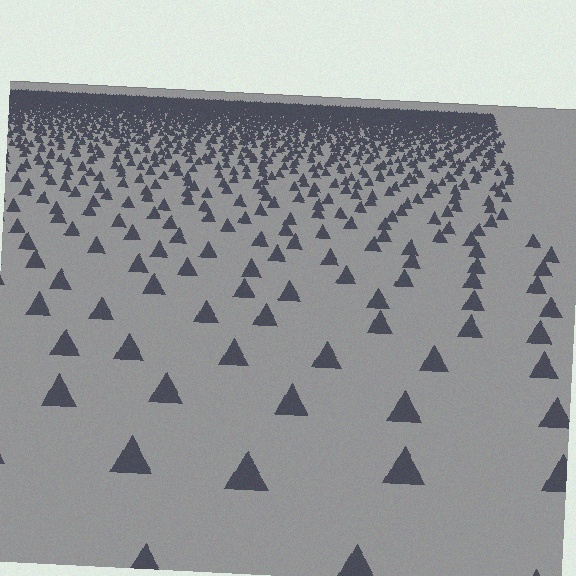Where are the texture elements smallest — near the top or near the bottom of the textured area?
Near the top.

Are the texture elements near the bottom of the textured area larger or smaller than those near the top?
Larger. Near the bottom, elements are closer to the viewer and appear at a bigger on-screen size.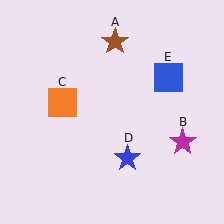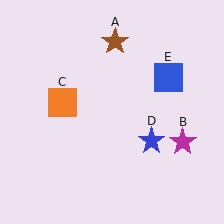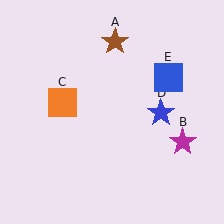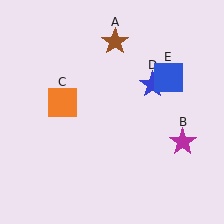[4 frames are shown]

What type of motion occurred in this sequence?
The blue star (object D) rotated counterclockwise around the center of the scene.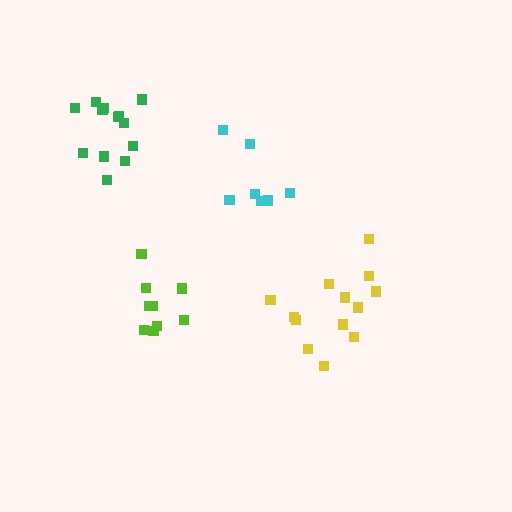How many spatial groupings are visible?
There are 4 spatial groupings.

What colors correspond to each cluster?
The clusters are colored: lime, green, cyan, yellow.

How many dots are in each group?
Group 1: 9 dots, Group 2: 13 dots, Group 3: 7 dots, Group 4: 13 dots (42 total).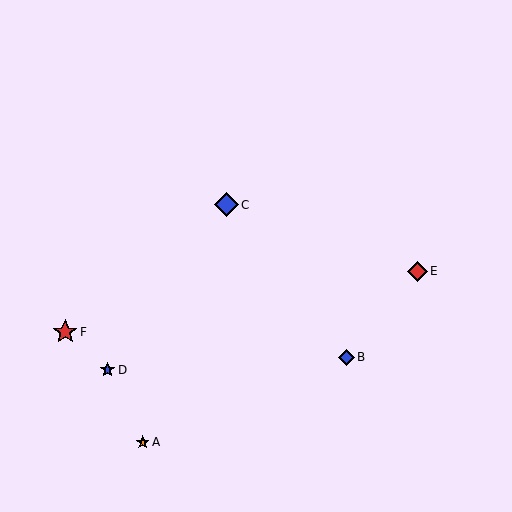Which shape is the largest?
The red star (labeled F) is the largest.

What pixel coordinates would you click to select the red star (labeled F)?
Click at (65, 332) to select the red star F.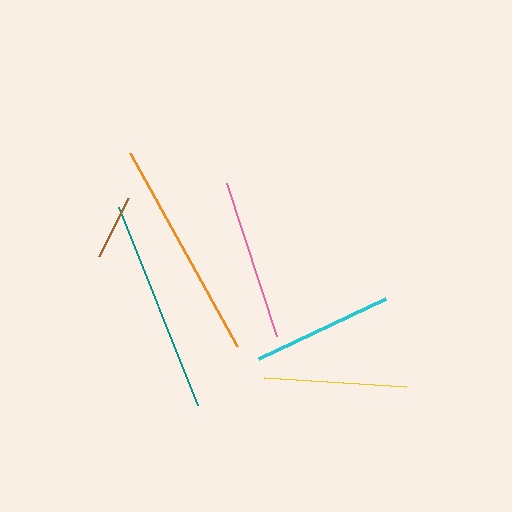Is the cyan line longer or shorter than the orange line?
The orange line is longer than the cyan line.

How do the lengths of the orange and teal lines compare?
The orange and teal lines are approximately the same length.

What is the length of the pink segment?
The pink segment is approximately 161 pixels long.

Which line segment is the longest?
The orange line is the longest at approximately 221 pixels.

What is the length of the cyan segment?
The cyan segment is approximately 141 pixels long.